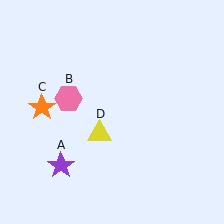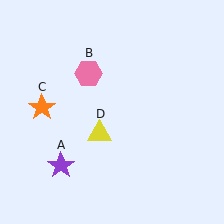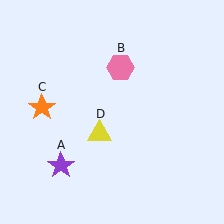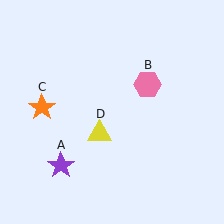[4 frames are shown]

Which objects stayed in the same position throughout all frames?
Purple star (object A) and orange star (object C) and yellow triangle (object D) remained stationary.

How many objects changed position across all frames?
1 object changed position: pink hexagon (object B).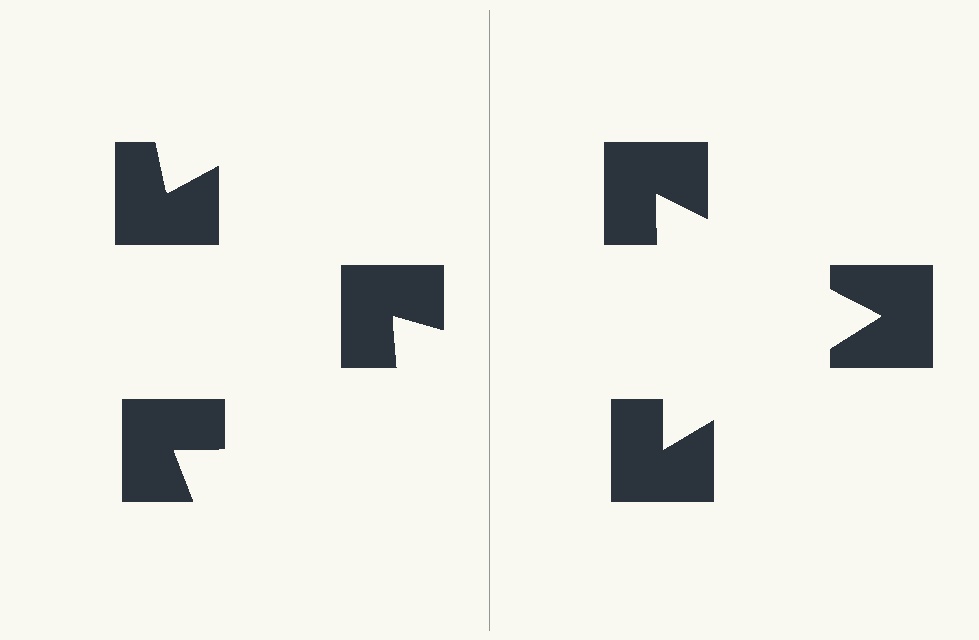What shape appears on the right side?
An illusory triangle.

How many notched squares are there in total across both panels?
6 — 3 on each side.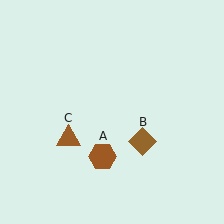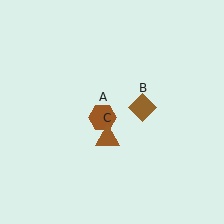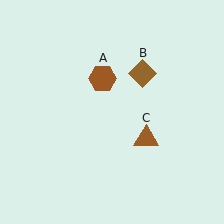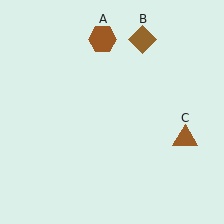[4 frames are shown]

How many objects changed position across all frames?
3 objects changed position: brown hexagon (object A), brown diamond (object B), brown triangle (object C).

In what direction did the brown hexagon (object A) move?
The brown hexagon (object A) moved up.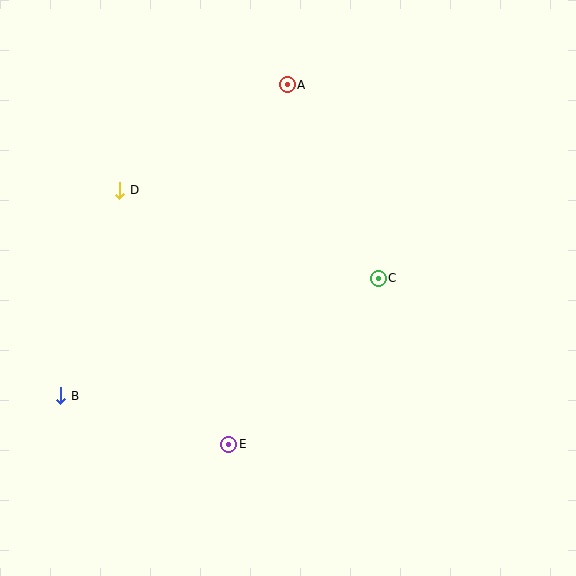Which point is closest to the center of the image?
Point C at (378, 278) is closest to the center.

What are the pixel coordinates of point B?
Point B is at (61, 396).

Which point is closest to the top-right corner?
Point A is closest to the top-right corner.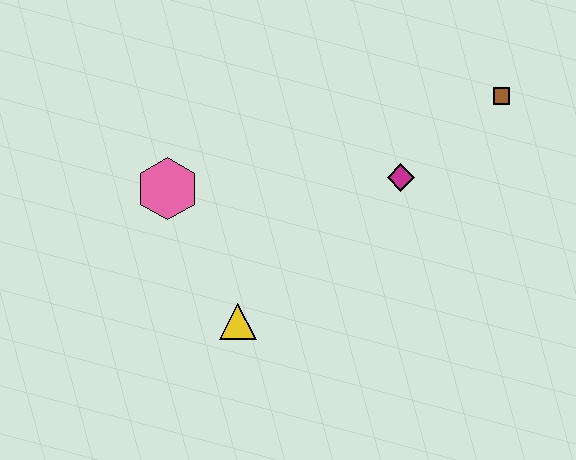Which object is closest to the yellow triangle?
The pink hexagon is closest to the yellow triangle.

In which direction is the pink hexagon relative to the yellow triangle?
The pink hexagon is above the yellow triangle.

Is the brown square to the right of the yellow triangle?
Yes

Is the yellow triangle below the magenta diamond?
Yes